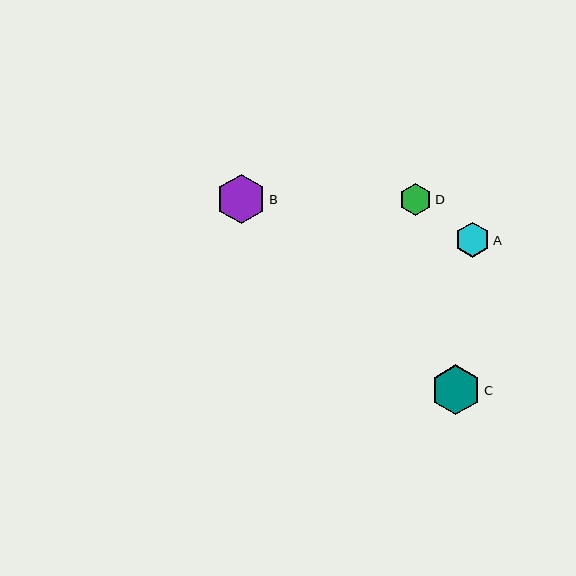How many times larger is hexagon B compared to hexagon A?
Hexagon B is approximately 1.4 times the size of hexagon A.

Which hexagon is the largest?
Hexagon C is the largest with a size of approximately 50 pixels.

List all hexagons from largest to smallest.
From largest to smallest: C, B, A, D.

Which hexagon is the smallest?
Hexagon D is the smallest with a size of approximately 32 pixels.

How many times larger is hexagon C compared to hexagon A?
Hexagon C is approximately 1.4 times the size of hexagon A.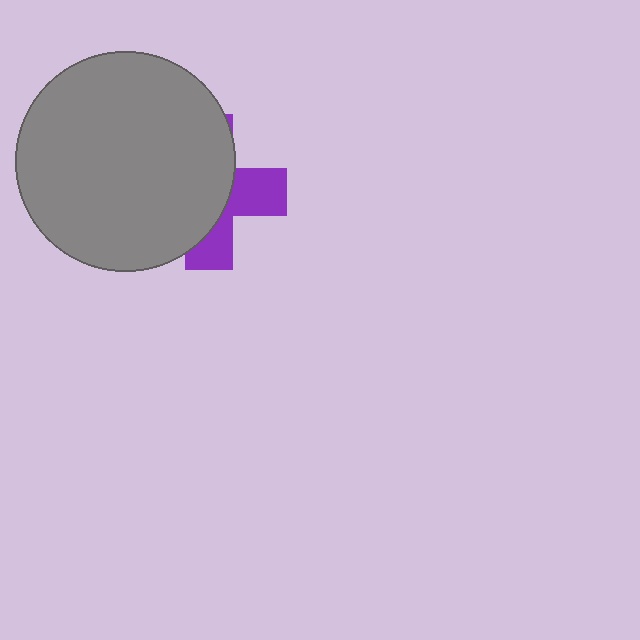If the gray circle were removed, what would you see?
You would see the complete purple cross.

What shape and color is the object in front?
The object in front is a gray circle.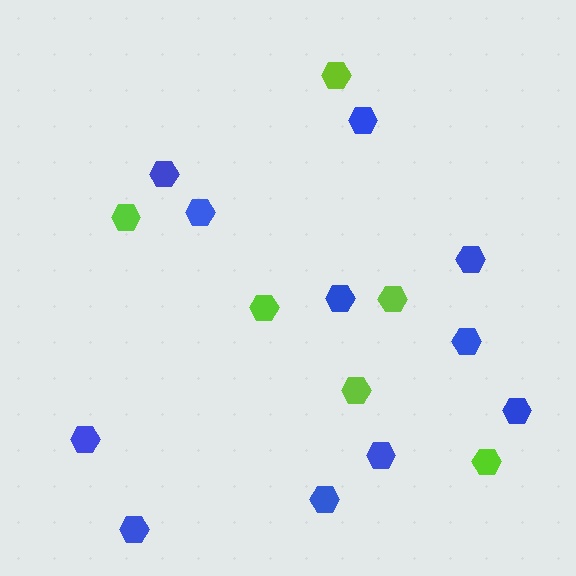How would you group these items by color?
There are 2 groups: one group of blue hexagons (11) and one group of lime hexagons (6).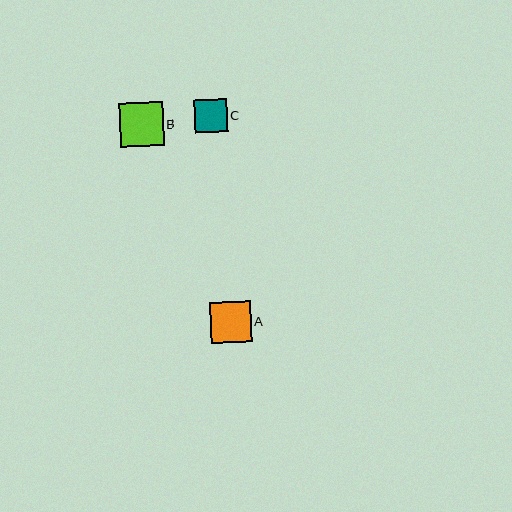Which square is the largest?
Square B is the largest with a size of approximately 44 pixels.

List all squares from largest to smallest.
From largest to smallest: B, A, C.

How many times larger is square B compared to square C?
Square B is approximately 1.3 times the size of square C.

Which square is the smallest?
Square C is the smallest with a size of approximately 33 pixels.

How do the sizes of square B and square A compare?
Square B and square A are approximately the same size.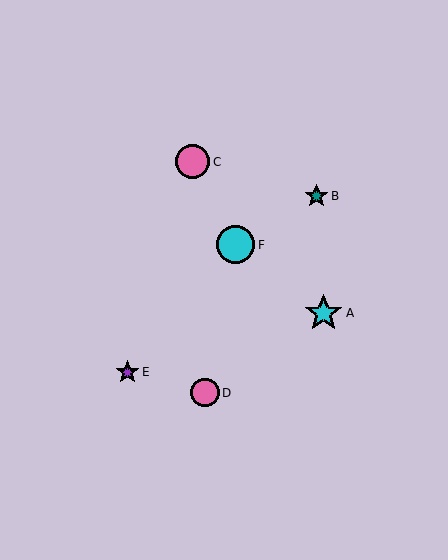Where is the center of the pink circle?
The center of the pink circle is at (193, 162).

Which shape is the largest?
The cyan star (labeled A) is the largest.